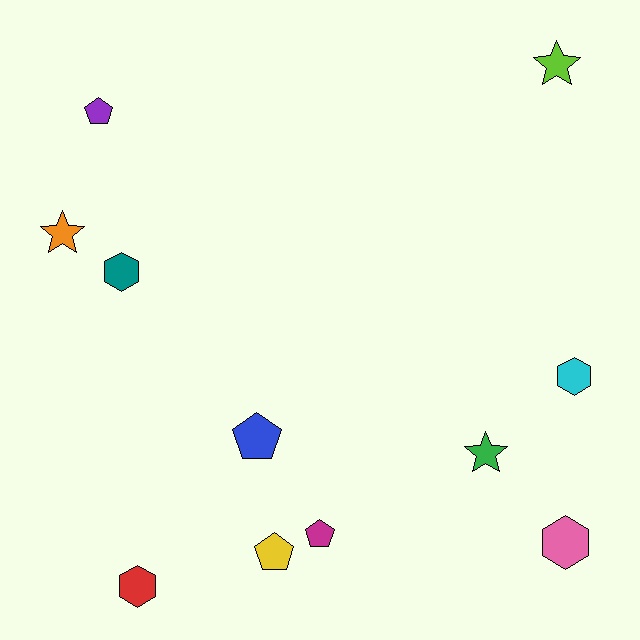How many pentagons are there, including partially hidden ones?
There are 4 pentagons.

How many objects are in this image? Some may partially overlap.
There are 11 objects.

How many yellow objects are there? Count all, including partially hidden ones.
There is 1 yellow object.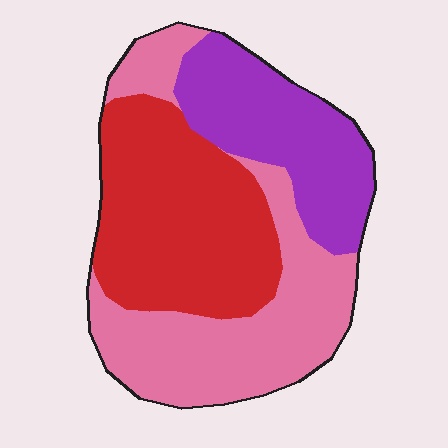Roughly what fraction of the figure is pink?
Pink covers roughly 35% of the figure.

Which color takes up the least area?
Purple, at roughly 25%.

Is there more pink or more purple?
Pink.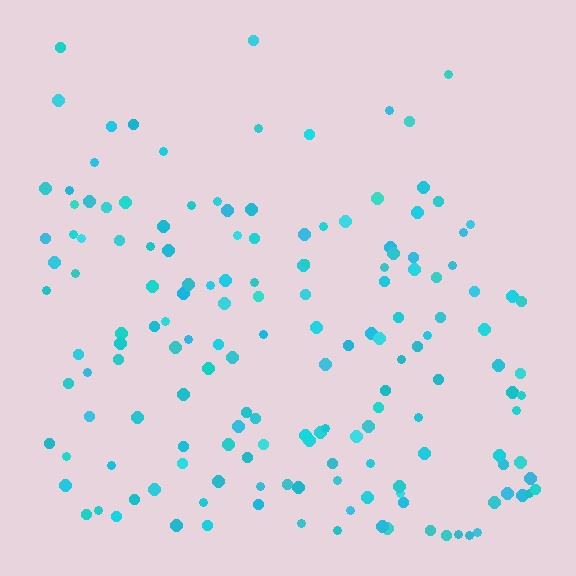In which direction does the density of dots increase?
From top to bottom, with the bottom side densest.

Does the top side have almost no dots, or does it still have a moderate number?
Still a moderate number, just noticeably fewer than the bottom.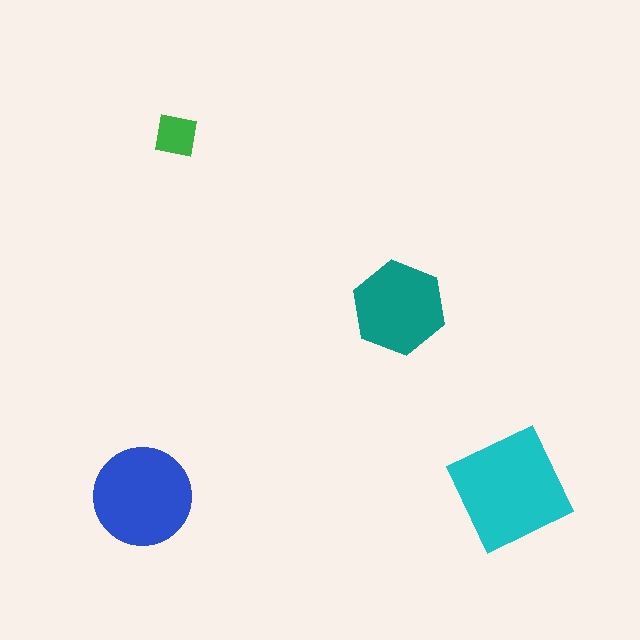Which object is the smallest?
The green square.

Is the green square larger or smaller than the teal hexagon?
Smaller.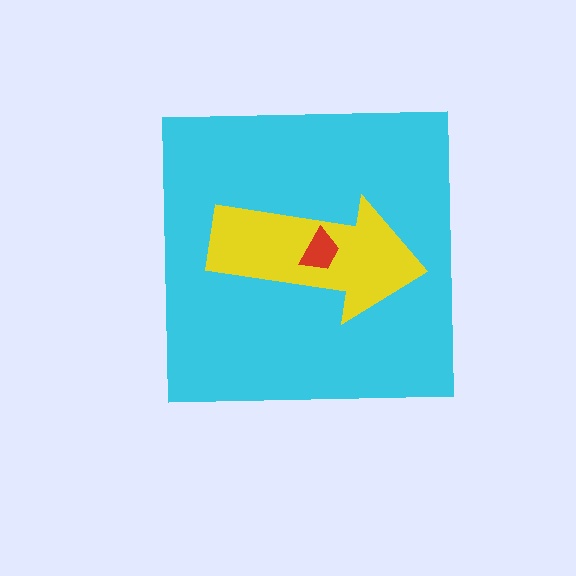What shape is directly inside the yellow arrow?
The red trapezoid.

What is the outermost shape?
The cyan square.